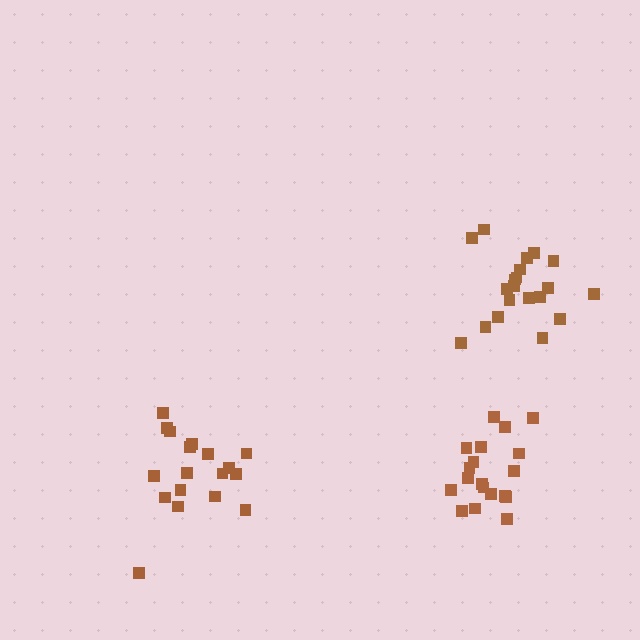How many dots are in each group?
Group 1: 19 dots, Group 2: 20 dots, Group 3: 18 dots (57 total).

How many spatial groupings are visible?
There are 3 spatial groupings.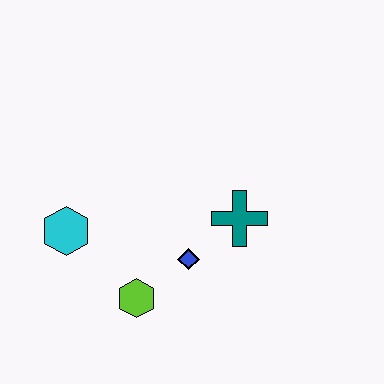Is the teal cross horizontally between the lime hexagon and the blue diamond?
No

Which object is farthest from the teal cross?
The cyan hexagon is farthest from the teal cross.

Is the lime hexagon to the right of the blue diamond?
No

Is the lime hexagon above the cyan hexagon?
No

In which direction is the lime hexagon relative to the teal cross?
The lime hexagon is to the left of the teal cross.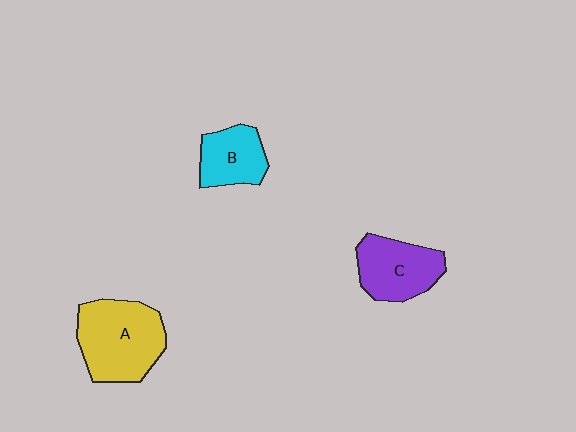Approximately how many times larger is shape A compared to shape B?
Approximately 1.7 times.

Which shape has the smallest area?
Shape B (cyan).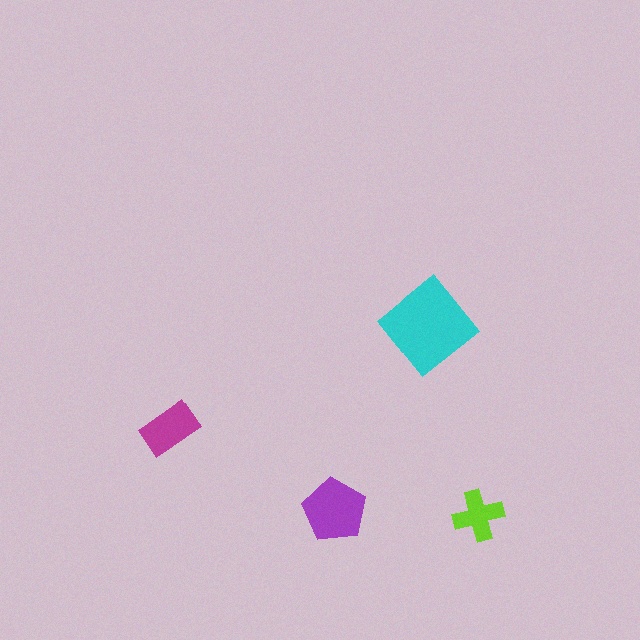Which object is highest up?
The cyan diamond is topmost.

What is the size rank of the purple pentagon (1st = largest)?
2nd.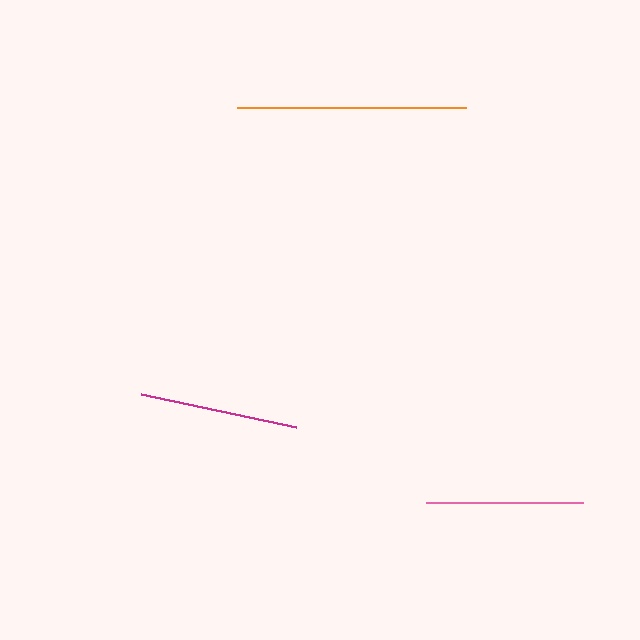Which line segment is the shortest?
The pink line is the shortest at approximately 157 pixels.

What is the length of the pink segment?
The pink segment is approximately 157 pixels long.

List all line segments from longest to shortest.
From longest to shortest: orange, magenta, pink.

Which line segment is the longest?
The orange line is the longest at approximately 229 pixels.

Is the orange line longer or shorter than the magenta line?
The orange line is longer than the magenta line.